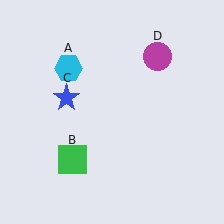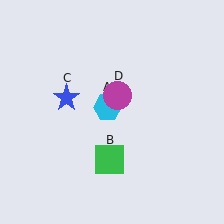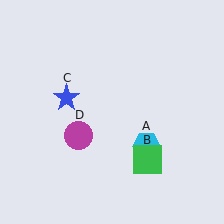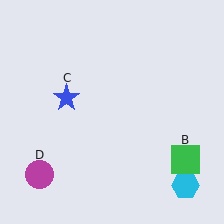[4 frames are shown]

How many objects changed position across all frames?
3 objects changed position: cyan hexagon (object A), green square (object B), magenta circle (object D).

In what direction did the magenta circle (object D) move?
The magenta circle (object D) moved down and to the left.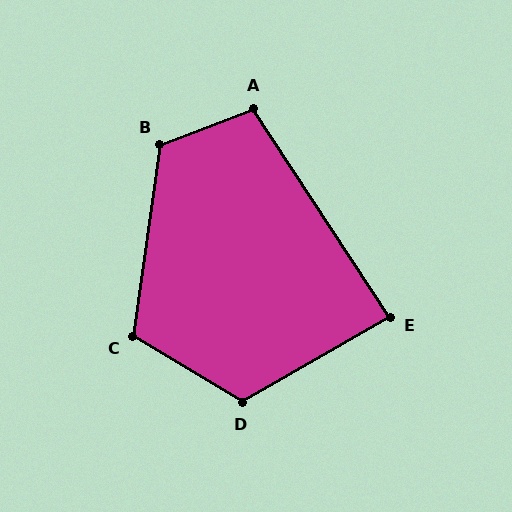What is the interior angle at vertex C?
Approximately 113 degrees (obtuse).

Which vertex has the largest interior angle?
B, at approximately 119 degrees.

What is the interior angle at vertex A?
Approximately 102 degrees (obtuse).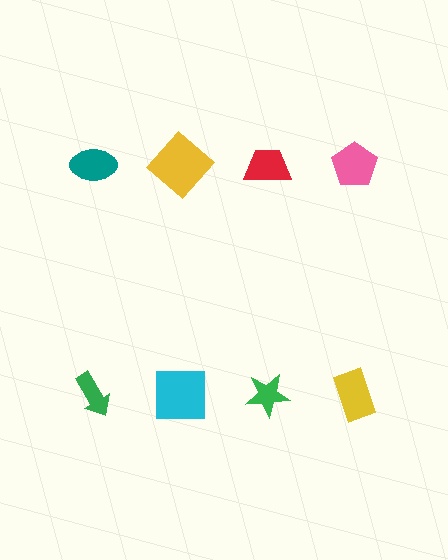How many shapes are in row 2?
4 shapes.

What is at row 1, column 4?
A pink pentagon.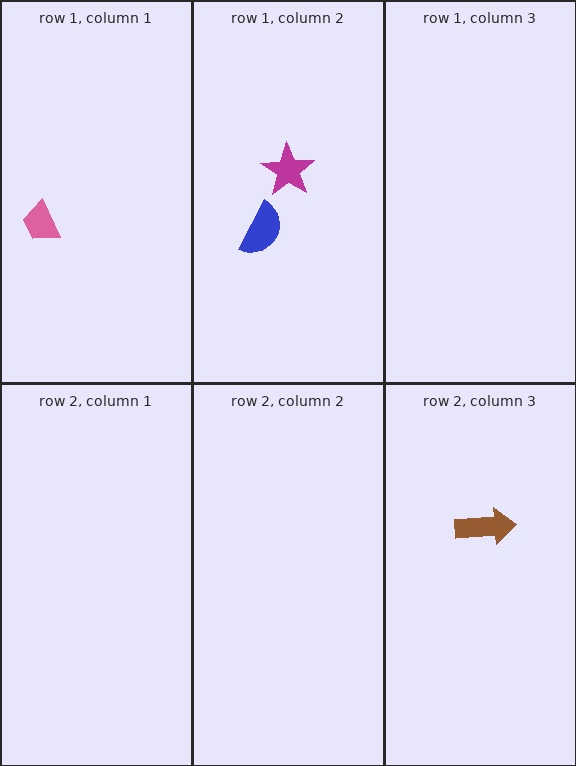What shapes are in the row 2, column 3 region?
The brown arrow.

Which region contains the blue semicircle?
The row 1, column 2 region.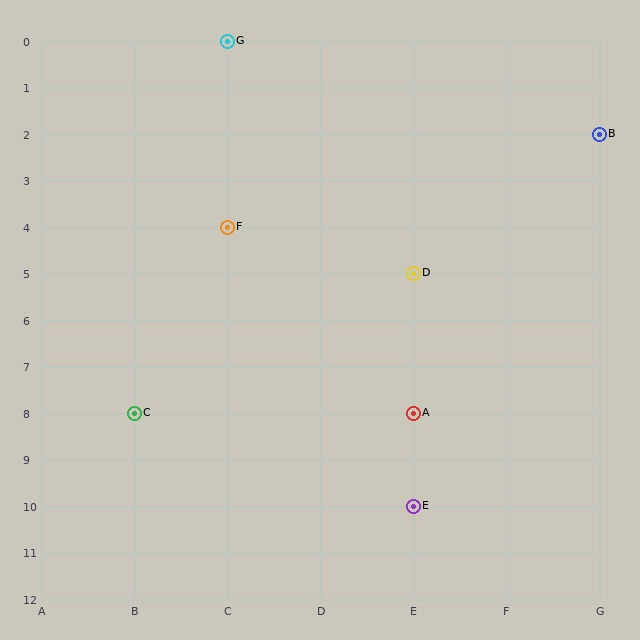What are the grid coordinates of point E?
Point E is at grid coordinates (E, 10).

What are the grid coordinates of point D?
Point D is at grid coordinates (E, 5).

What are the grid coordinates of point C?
Point C is at grid coordinates (B, 8).